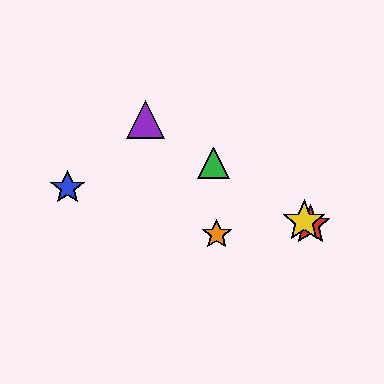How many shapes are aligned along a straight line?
4 shapes (the red star, the green triangle, the yellow star, the purple triangle) are aligned along a straight line.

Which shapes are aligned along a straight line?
The red star, the green triangle, the yellow star, the purple triangle are aligned along a straight line.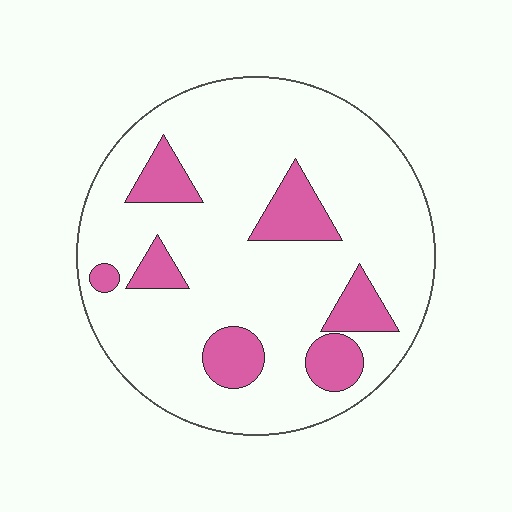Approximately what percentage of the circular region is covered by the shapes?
Approximately 20%.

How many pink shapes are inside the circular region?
7.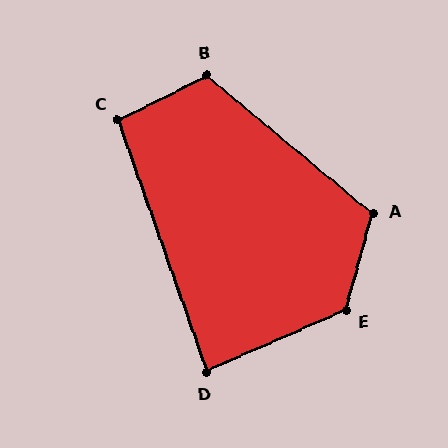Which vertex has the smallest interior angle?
D, at approximately 86 degrees.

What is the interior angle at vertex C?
Approximately 97 degrees (obtuse).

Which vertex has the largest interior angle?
E, at approximately 130 degrees.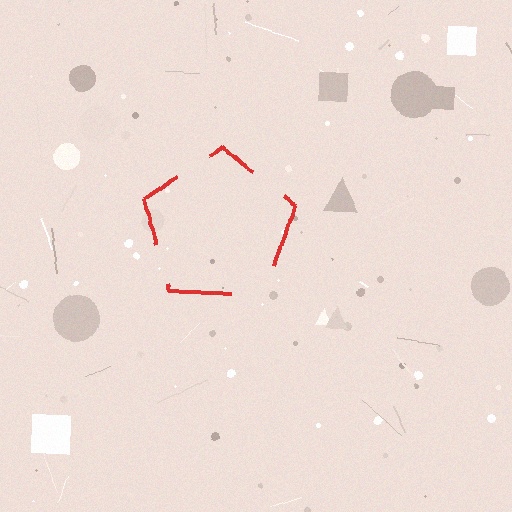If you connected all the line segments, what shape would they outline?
They would outline a pentagon.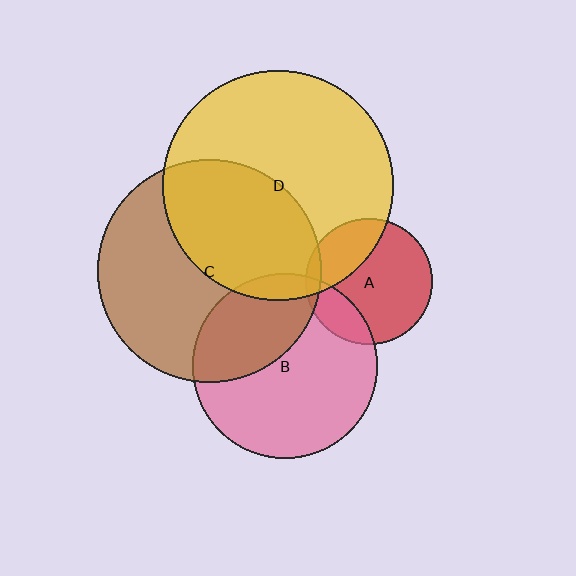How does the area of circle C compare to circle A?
Approximately 3.1 times.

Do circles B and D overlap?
Yes.